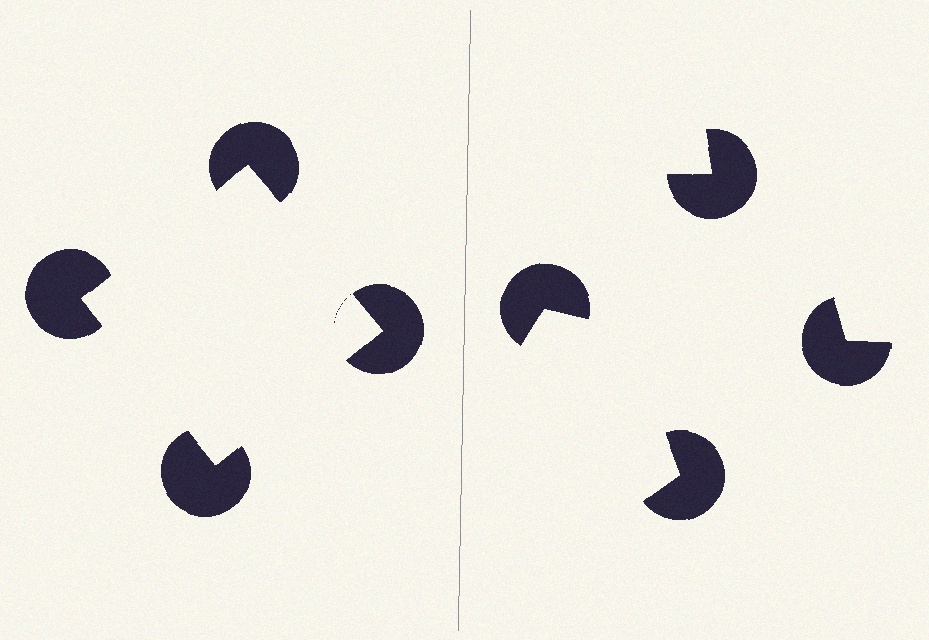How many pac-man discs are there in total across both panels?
8 — 4 on each side.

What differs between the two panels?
The pac-man discs are positioned identically on both sides; only the wedge orientations differ. On the left they align to a square; on the right they are misaligned.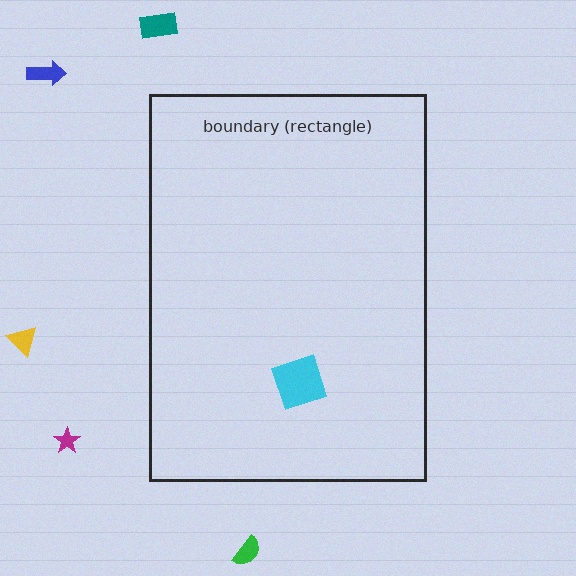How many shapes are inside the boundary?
1 inside, 5 outside.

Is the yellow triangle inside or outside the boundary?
Outside.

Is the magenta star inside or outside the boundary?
Outside.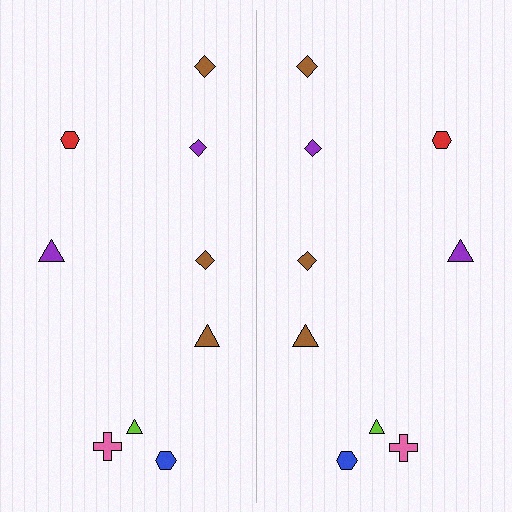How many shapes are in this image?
There are 18 shapes in this image.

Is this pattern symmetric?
Yes, this pattern has bilateral (reflection) symmetry.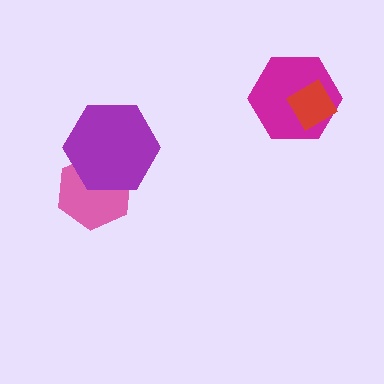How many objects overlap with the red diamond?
1 object overlaps with the red diamond.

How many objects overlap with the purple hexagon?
1 object overlaps with the purple hexagon.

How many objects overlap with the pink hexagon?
1 object overlaps with the pink hexagon.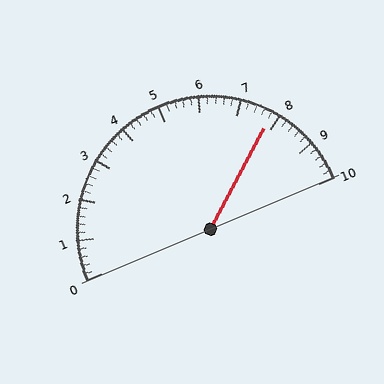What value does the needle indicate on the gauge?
The needle indicates approximately 7.8.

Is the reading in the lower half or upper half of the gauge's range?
The reading is in the upper half of the range (0 to 10).